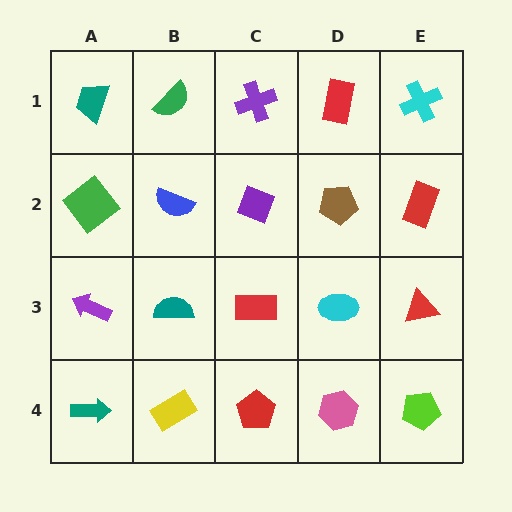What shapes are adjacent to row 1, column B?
A blue semicircle (row 2, column B), a teal trapezoid (row 1, column A), a purple cross (row 1, column C).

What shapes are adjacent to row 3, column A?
A green diamond (row 2, column A), a teal arrow (row 4, column A), a teal semicircle (row 3, column B).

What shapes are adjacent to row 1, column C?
A purple diamond (row 2, column C), a green semicircle (row 1, column B), a red rectangle (row 1, column D).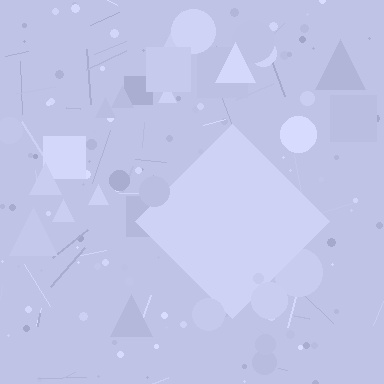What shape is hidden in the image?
A diamond is hidden in the image.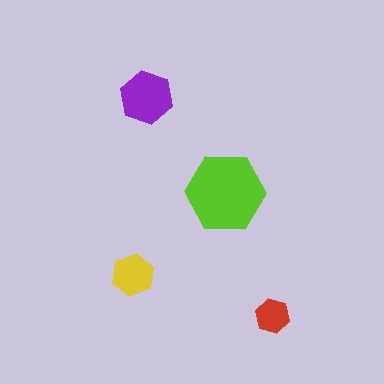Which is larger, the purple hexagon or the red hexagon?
The purple one.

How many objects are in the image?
There are 4 objects in the image.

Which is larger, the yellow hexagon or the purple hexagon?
The purple one.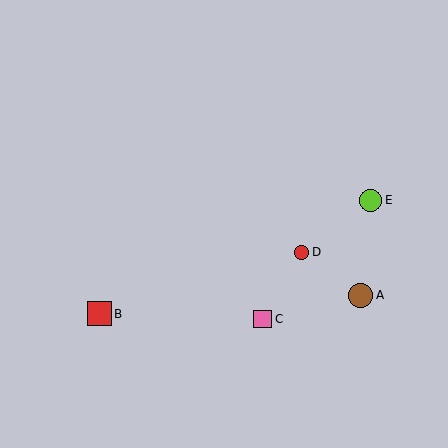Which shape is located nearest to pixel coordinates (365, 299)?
The brown circle (labeled A) at (360, 295) is nearest to that location.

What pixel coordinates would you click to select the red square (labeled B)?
Click at (99, 314) to select the red square B.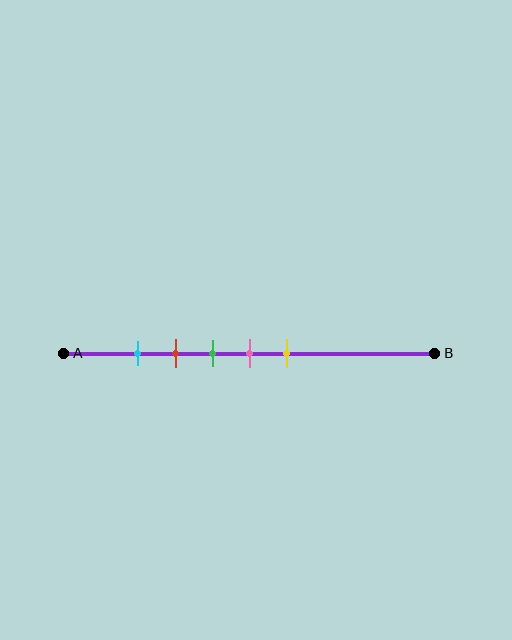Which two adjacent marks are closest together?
The cyan and red marks are the closest adjacent pair.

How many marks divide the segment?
There are 5 marks dividing the segment.